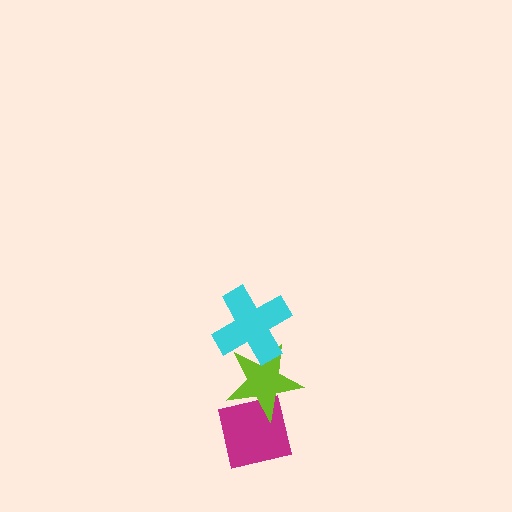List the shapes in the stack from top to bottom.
From top to bottom: the cyan cross, the lime star, the magenta square.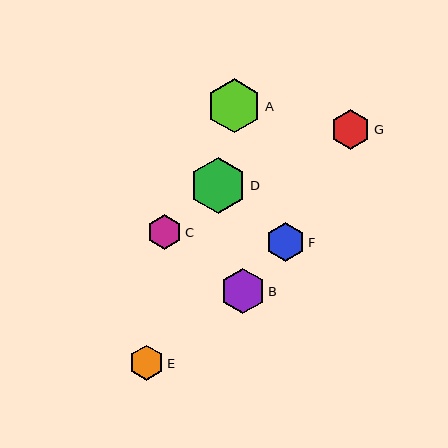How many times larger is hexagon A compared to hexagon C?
Hexagon A is approximately 1.6 times the size of hexagon C.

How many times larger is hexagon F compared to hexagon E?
Hexagon F is approximately 1.1 times the size of hexagon E.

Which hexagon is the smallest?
Hexagon C is the smallest with a size of approximately 35 pixels.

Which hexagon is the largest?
Hexagon D is the largest with a size of approximately 57 pixels.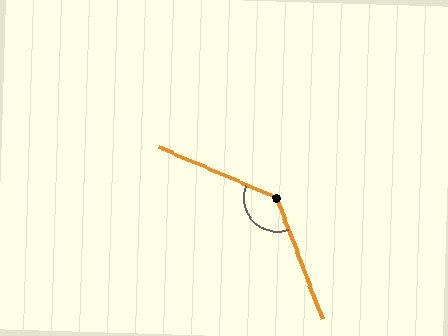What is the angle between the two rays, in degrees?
Approximately 134 degrees.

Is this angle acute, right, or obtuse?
It is obtuse.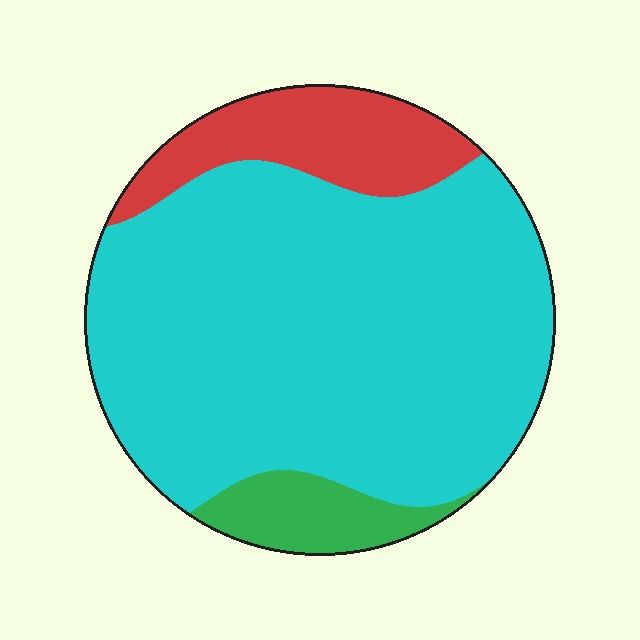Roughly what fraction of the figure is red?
Red takes up about one sixth (1/6) of the figure.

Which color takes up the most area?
Cyan, at roughly 75%.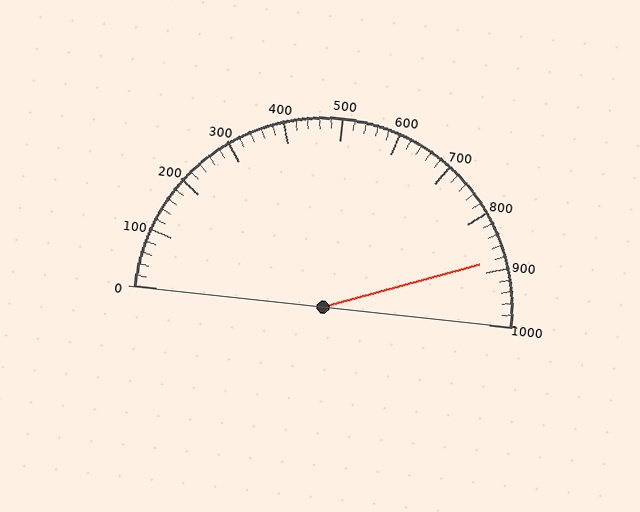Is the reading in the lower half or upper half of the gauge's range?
The reading is in the upper half of the range (0 to 1000).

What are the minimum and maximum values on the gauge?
The gauge ranges from 0 to 1000.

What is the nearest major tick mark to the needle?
The nearest major tick mark is 900.